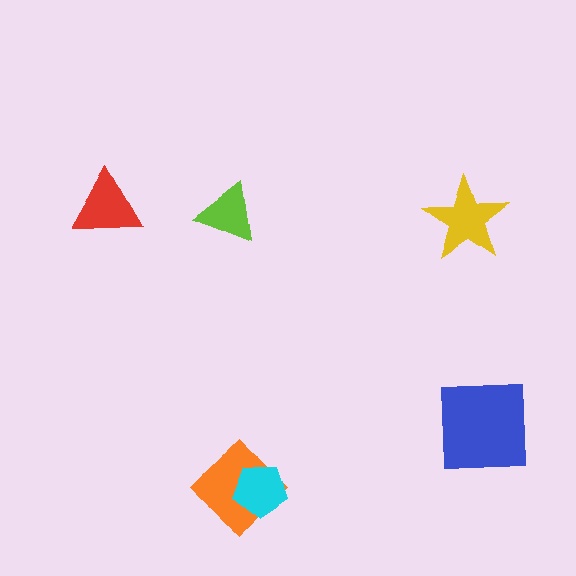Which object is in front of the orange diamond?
The cyan pentagon is in front of the orange diamond.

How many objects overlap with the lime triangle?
0 objects overlap with the lime triangle.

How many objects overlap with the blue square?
0 objects overlap with the blue square.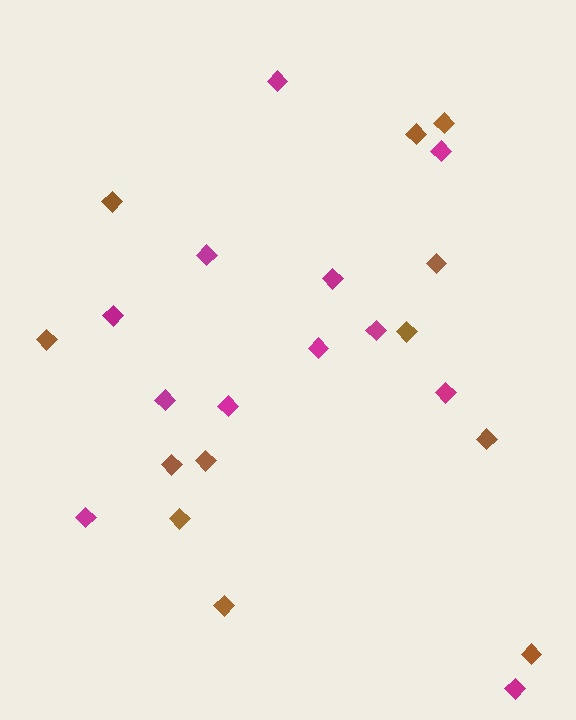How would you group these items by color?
There are 2 groups: one group of brown diamonds (12) and one group of magenta diamonds (12).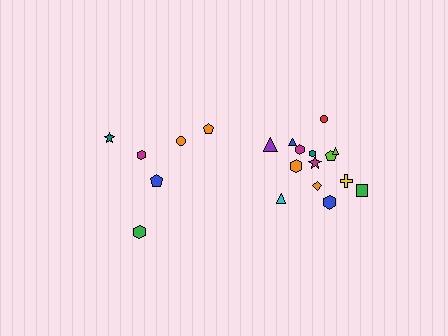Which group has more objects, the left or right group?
The right group.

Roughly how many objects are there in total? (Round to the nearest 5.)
Roughly 20 objects in total.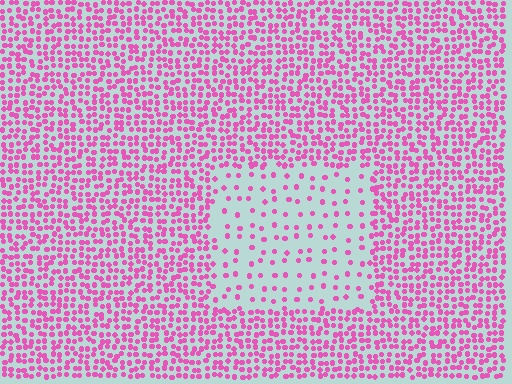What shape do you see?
I see a rectangle.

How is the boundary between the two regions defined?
The boundary is defined by a change in element density (approximately 3.0x ratio). All elements are the same color, size, and shape.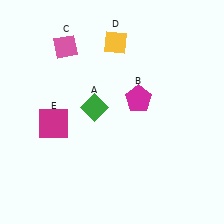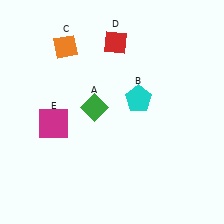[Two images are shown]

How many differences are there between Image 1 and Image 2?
There are 3 differences between the two images.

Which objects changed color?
B changed from magenta to cyan. C changed from pink to orange. D changed from yellow to red.